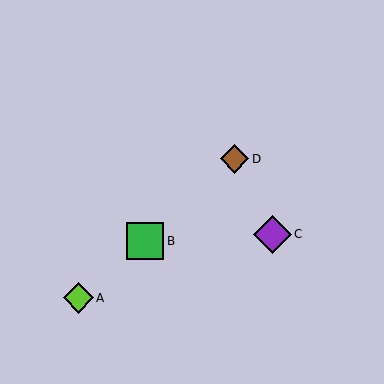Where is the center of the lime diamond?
The center of the lime diamond is at (78, 298).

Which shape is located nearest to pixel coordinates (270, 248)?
The purple diamond (labeled C) at (272, 234) is nearest to that location.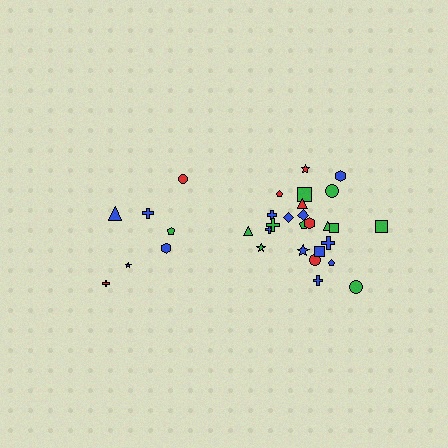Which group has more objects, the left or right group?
The right group.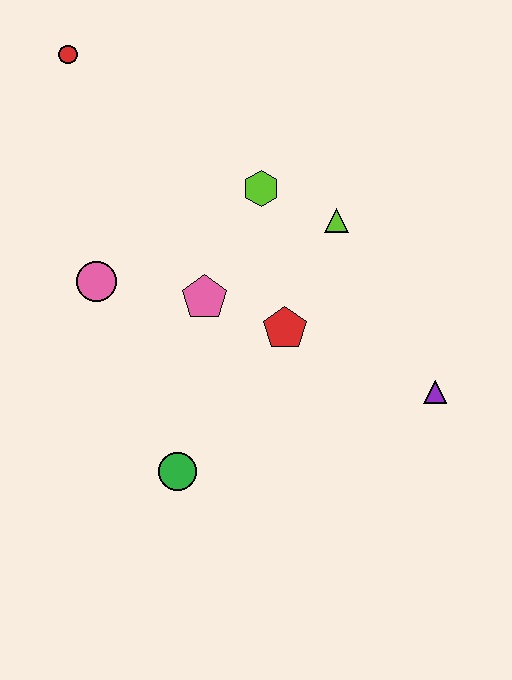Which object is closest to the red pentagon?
The pink pentagon is closest to the red pentagon.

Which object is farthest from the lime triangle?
The red circle is farthest from the lime triangle.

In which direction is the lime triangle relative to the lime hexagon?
The lime triangle is to the right of the lime hexagon.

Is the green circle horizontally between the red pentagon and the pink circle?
Yes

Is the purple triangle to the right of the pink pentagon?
Yes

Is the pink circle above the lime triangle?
No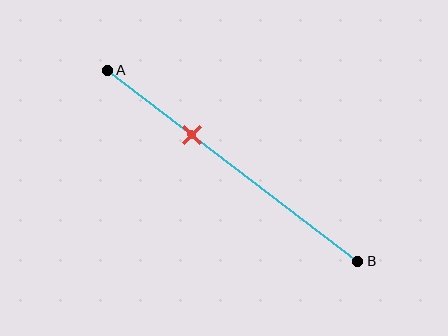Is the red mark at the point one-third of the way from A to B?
Yes, the mark is approximately at the one-third point.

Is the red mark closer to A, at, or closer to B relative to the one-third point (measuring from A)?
The red mark is approximately at the one-third point of segment AB.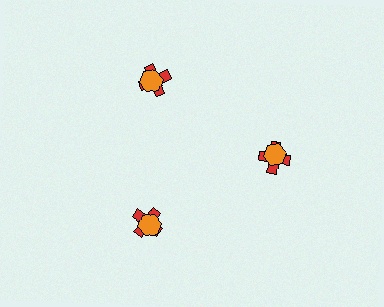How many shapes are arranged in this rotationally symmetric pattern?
There are 6 shapes, arranged in 3 groups of 2.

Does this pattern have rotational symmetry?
Yes, this pattern has 3-fold rotational symmetry. It looks the same after rotating 120 degrees around the center.